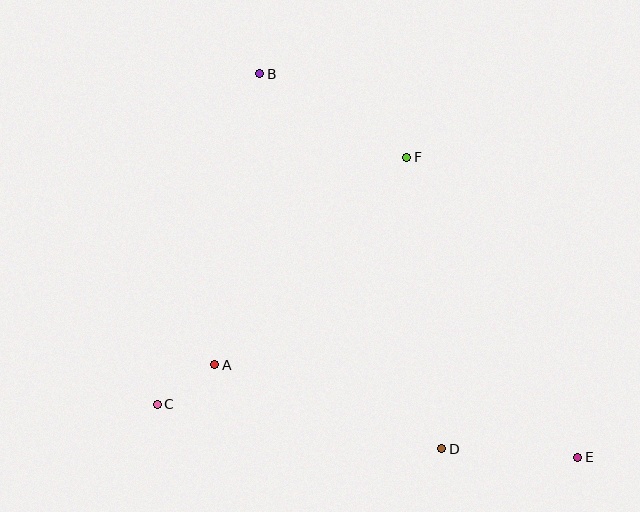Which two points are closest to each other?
Points A and C are closest to each other.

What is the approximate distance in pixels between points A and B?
The distance between A and B is approximately 295 pixels.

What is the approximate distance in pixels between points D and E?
The distance between D and E is approximately 136 pixels.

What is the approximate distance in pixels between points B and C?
The distance between B and C is approximately 346 pixels.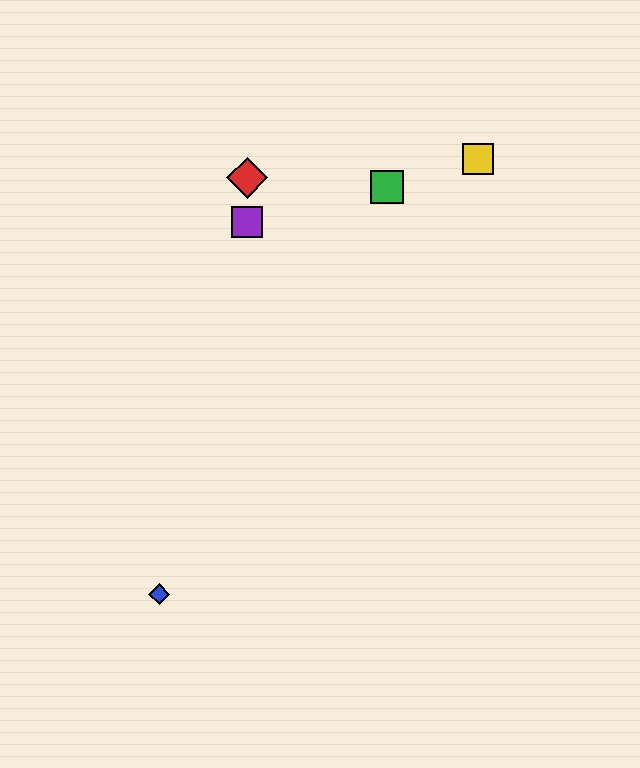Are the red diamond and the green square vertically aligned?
No, the red diamond is at x≈247 and the green square is at x≈387.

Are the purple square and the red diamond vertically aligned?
Yes, both are at x≈247.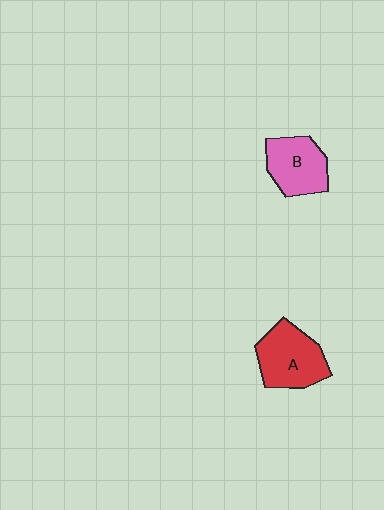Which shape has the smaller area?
Shape B (pink).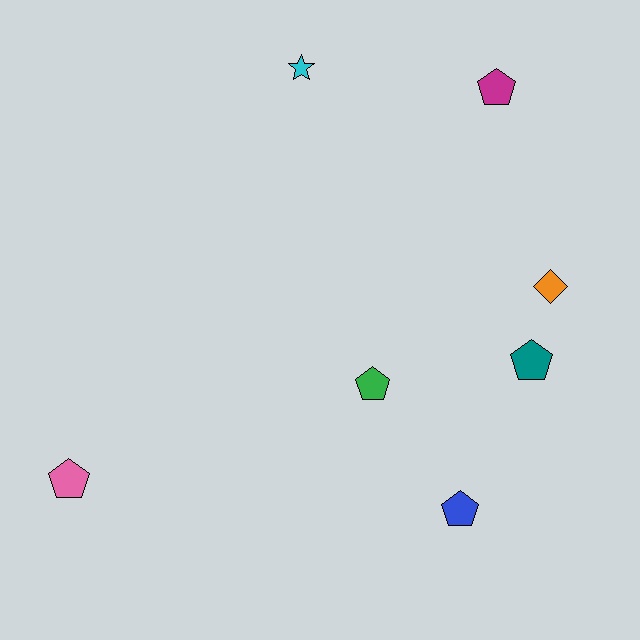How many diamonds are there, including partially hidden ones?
There is 1 diamond.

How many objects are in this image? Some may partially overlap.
There are 7 objects.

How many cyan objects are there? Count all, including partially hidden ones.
There is 1 cyan object.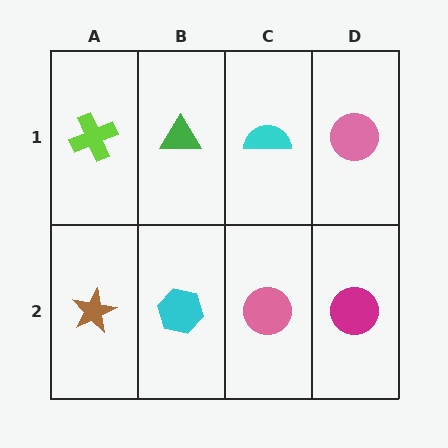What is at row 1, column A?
A lime cross.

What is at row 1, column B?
A green triangle.